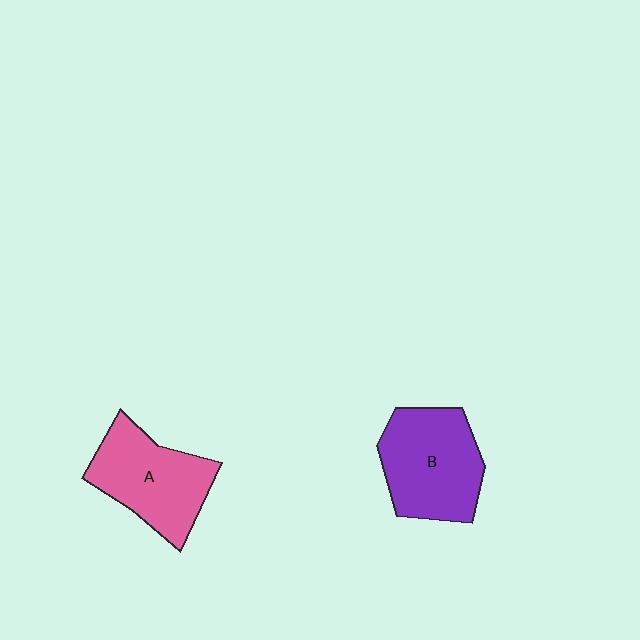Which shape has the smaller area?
Shape A (pink).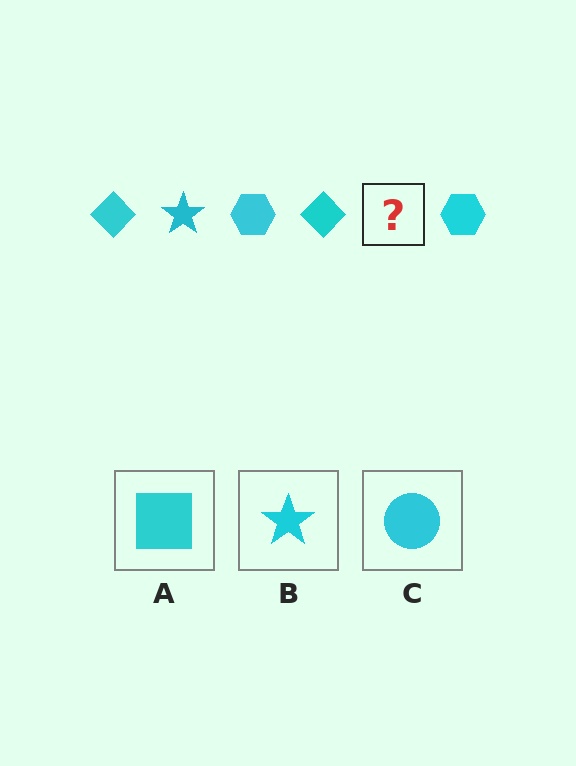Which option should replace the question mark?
Option B.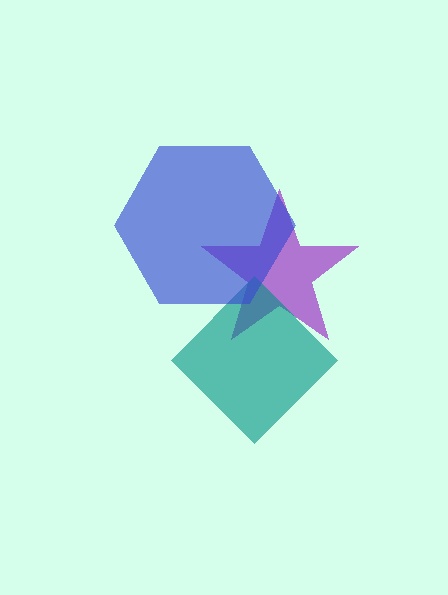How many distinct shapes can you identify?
There are 3 distinct shapes: a purple star, a teal diamond, a blue hexagon.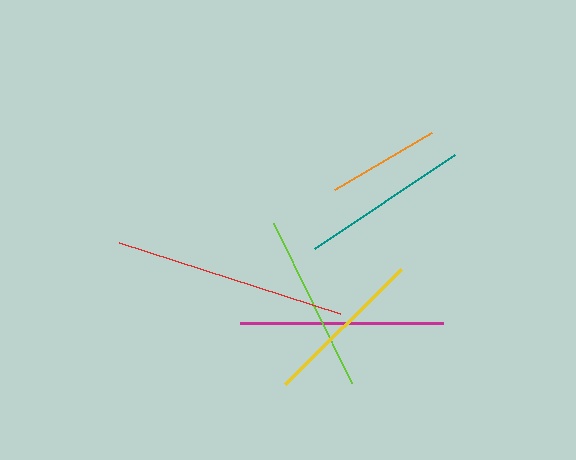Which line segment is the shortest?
The orange line is the shortest at approximately 112 pixels.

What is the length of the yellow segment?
The yellow segment is approximately 163 pixels long.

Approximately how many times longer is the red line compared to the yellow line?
The red line is approximately 1.4 times the length of the yellow line.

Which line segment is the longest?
The red line is the longest at approximately 232 pixels.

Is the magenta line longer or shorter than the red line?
The red line is longer than the magenta line.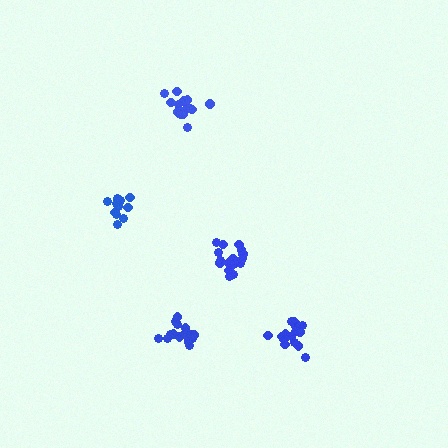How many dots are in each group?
Group 1: 16 dots, Group 2: 12 dots, Group 3: 15 dots, Group 4: 18 dots, Group 5: 16 dots (77 total).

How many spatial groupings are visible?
There are 5 spatial groupings.